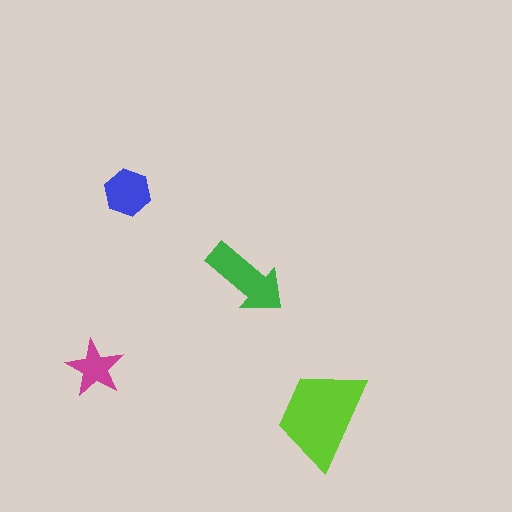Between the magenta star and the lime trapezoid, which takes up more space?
The lime trapezoid.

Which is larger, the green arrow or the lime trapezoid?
The lime trapezoid.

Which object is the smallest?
The magenta star.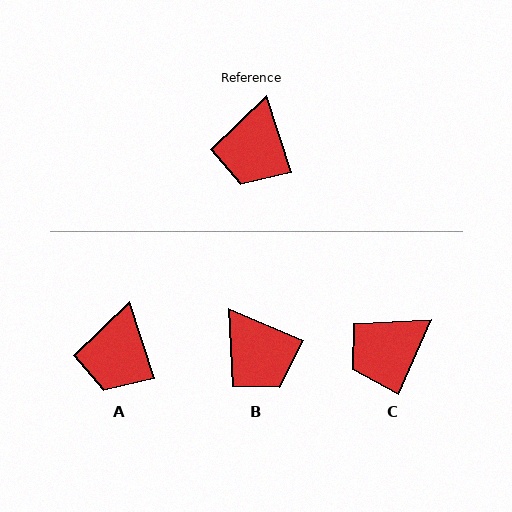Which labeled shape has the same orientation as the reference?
A.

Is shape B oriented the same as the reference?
No, it is off by about 49 degrees.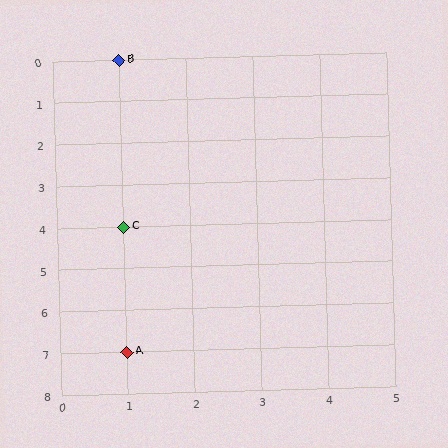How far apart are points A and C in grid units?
Points A and C are 3 rows apart.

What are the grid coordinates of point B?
Point B is at grid coordinates (1, 0).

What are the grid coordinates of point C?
Point C is at grid coordinates (1, 4).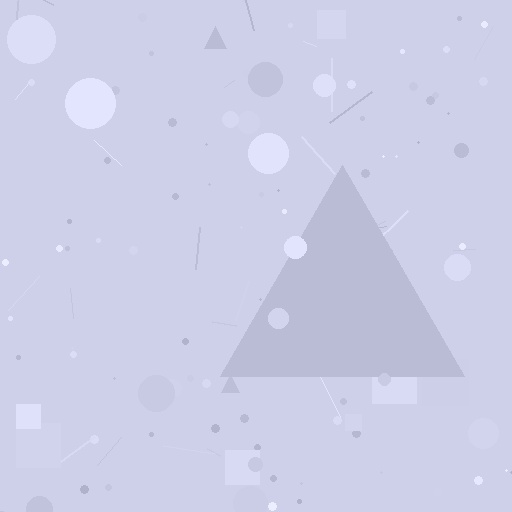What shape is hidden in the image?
A triangle is hidden in the image.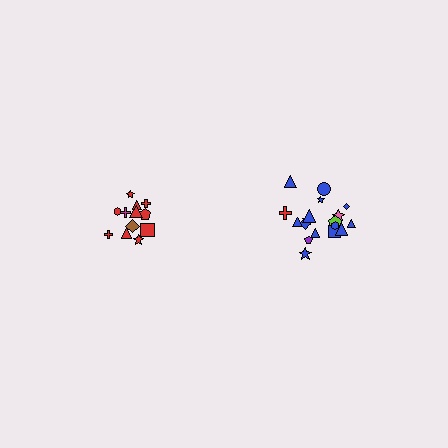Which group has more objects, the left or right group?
The right group.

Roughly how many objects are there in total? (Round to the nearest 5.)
Roughly 30 objects in total.